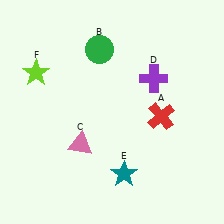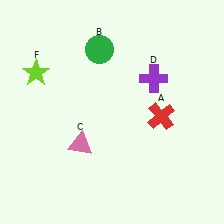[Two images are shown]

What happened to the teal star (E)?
The teal star (E) was removed in Image 2. It was in the bottom-right area of Image 1.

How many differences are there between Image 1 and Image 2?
There is 1 difference between the two images.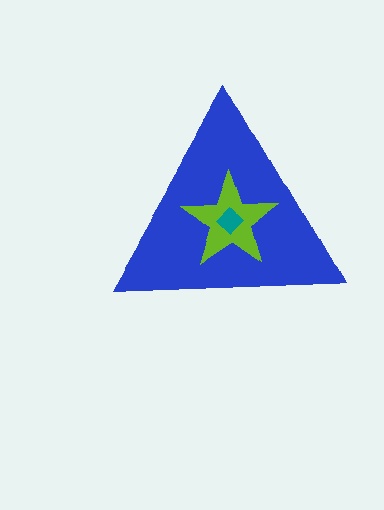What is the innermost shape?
The teal diamond.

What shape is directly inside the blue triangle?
The lime star.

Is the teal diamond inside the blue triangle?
Yes.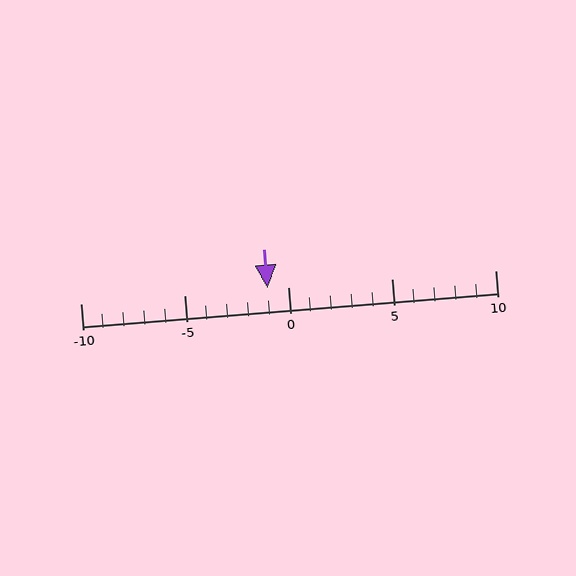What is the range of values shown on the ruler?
The ruler shows values from -10 to 10.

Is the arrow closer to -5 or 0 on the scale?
The arrow is closer to 0.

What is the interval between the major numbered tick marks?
The major tick marks are spaced 5 units apart.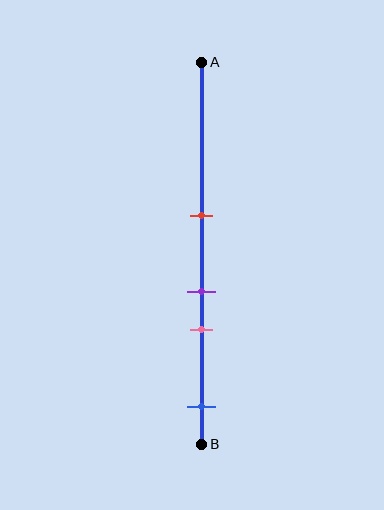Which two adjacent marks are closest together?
The purple and pink marks are the closest adjacent pair.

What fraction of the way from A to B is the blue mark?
The blue mark is approximately 90% (0.9) of the way from A to B.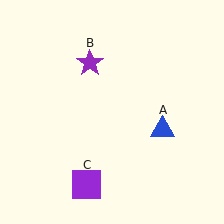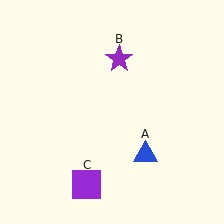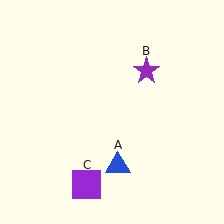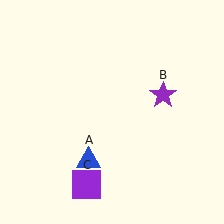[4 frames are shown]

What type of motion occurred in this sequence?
The blue triangle (object A), purple star (object B) rotated clockwise around the center of the scene.